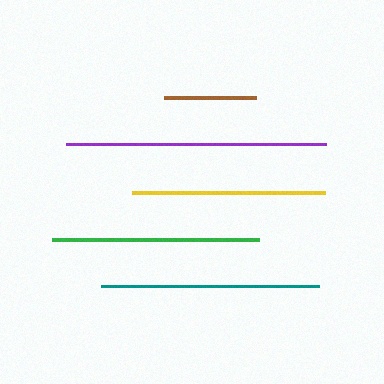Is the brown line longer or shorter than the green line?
The green line is longer than the brown line.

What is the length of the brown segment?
The brown segment is approximately 92 pixels long.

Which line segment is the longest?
The purple line is the longest at approximately 261 pixels.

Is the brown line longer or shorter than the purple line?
The purple line is longer than the brown line.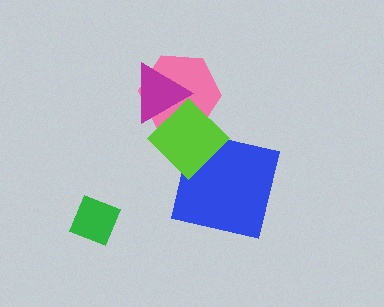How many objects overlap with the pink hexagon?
2 objects overlap with the pink hexagon.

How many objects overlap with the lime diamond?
3 objects overlap with the lime diamond.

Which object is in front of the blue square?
The lime diamond is in front of the blue square.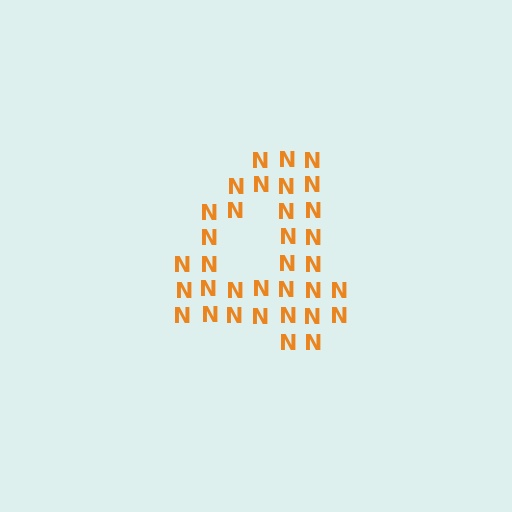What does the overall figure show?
The overall figure shows the digit 4.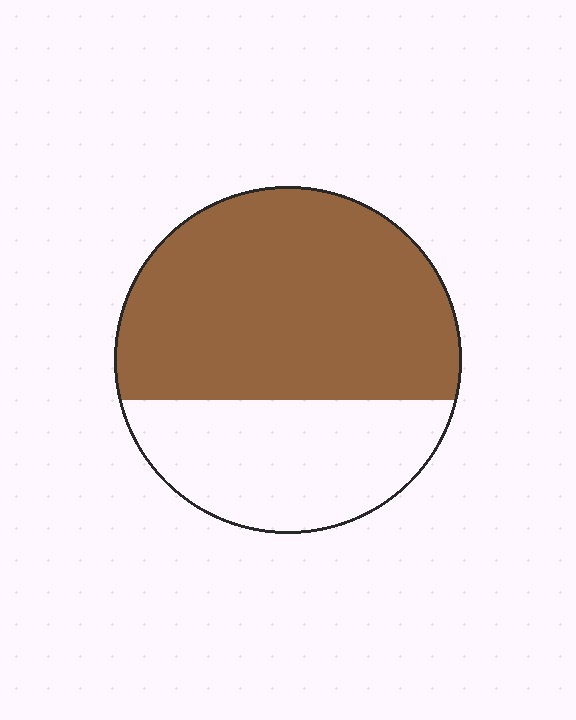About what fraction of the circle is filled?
About five eighths (5/8).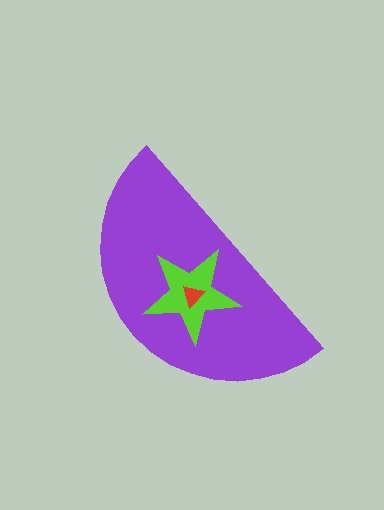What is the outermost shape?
The purple semicircle.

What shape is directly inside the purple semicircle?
The lime star.